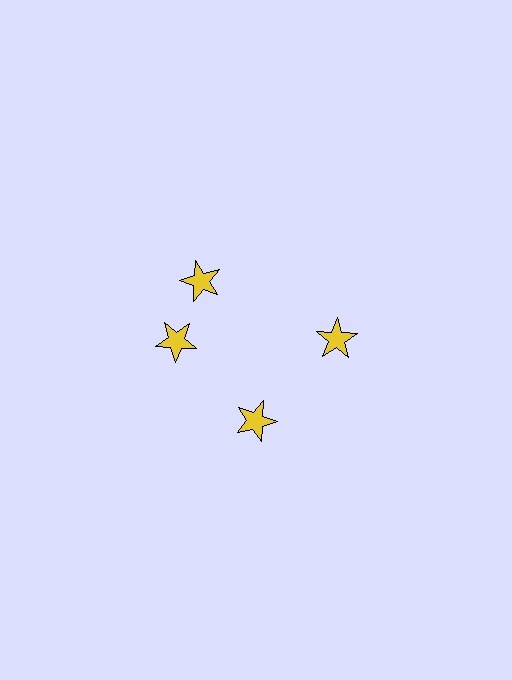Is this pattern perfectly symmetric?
No. The 4 yellow stars are arranged in a ring, but one element near the 12 o'clock position is rotated out of alignment along the ring, breaking the 4-fold rotational symmetry.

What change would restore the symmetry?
The symmetry would be restored by rotating it back into even spacing with its neighbors so that all 4 stars sit at equal angles and equal distance from the center.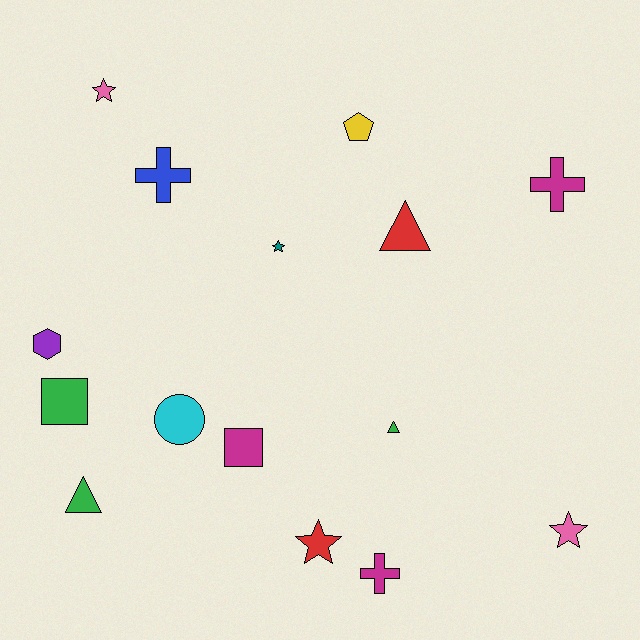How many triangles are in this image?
There are 3 triangles.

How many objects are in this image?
There are 15 objects.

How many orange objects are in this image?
There are no orange objects.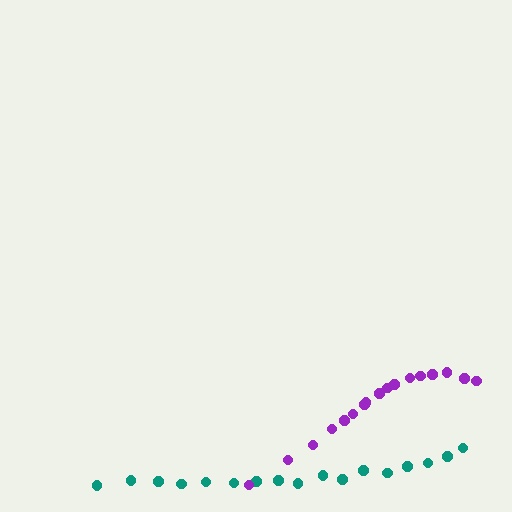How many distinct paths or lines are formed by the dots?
There are 2 distinct paths.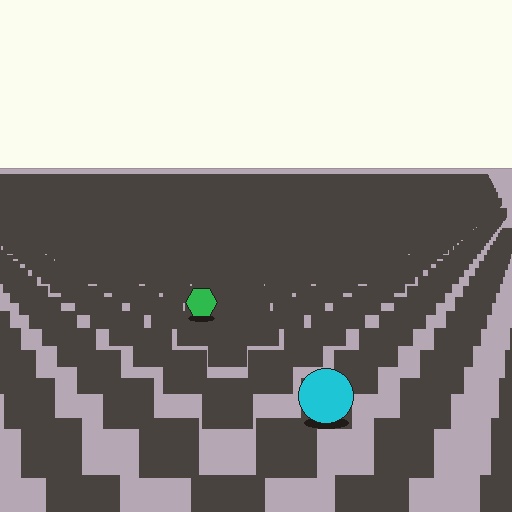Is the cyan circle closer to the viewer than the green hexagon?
Yes. The cyan circle is closer — you can tell from the texture gradient: the ground texture is coarser near it.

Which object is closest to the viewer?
The cyan circle is closest. The texture marks near it are larger and more spread out.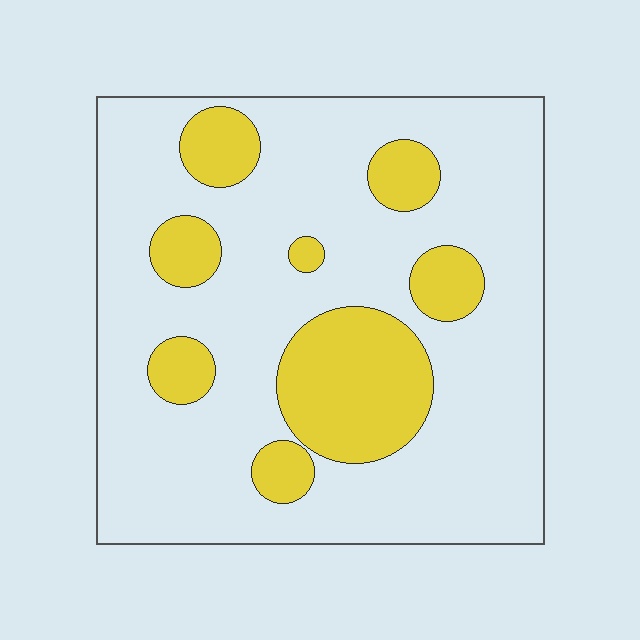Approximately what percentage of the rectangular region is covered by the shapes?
Approximately 25%.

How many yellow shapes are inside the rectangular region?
8.